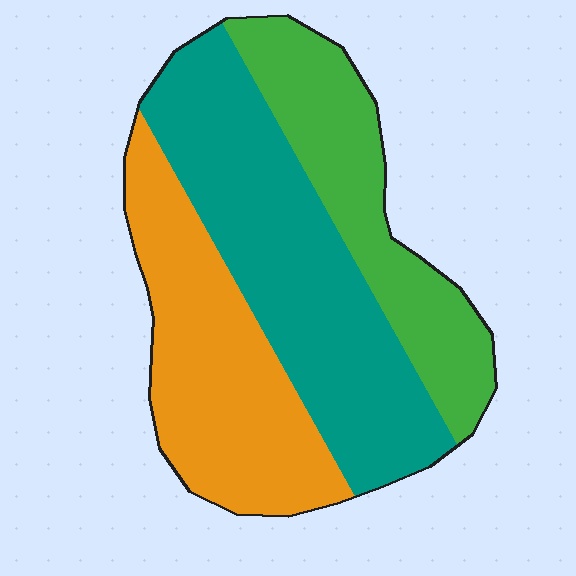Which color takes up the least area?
Green, at roughly 25%.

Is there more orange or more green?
Orange.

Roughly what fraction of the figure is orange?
Orange covers 32% of the figure.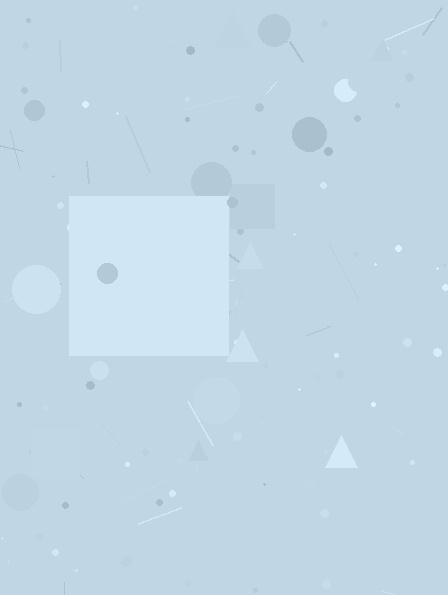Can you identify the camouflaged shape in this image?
The camouflaged shape is a square.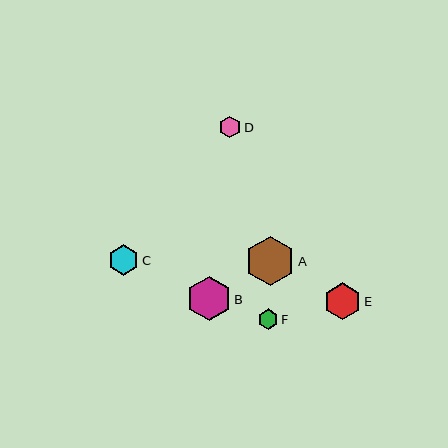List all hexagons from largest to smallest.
From largest to smallest: A, B, E, C, D, F.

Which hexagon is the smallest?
Hexagon F is the smallest with a size of approximately 20 pixels.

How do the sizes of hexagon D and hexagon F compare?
Hexagon D and hexagon F are approximately the same size.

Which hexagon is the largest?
Hexagon A is the largest with a size of approximately 49 pixels.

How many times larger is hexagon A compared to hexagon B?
Hexagon A is approximately 1.1 times the size of hexagon B.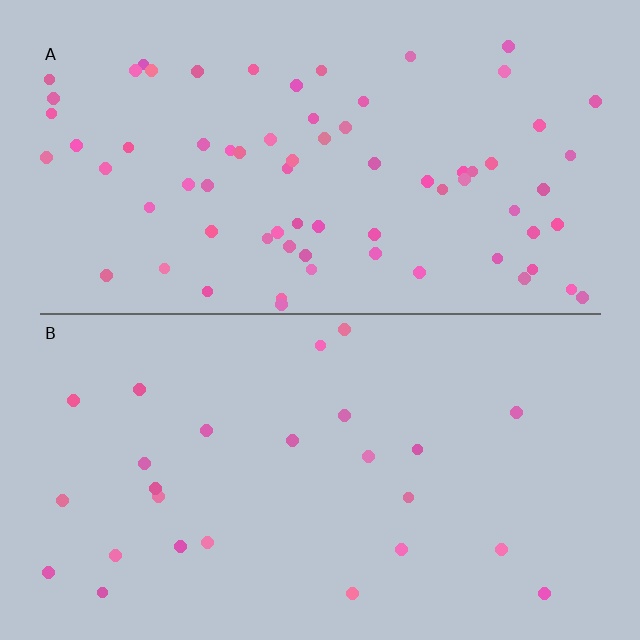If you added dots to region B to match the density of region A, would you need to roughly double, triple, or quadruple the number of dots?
Approximately triple.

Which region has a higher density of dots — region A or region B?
A (the top).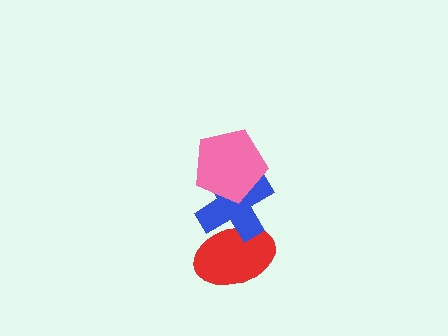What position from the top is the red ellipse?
The red ellipse is 3rd from the top.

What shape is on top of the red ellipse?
The blue cross is on top of the red ellipse.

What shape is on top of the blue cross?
The pink pentagon is on top of the blue cross.